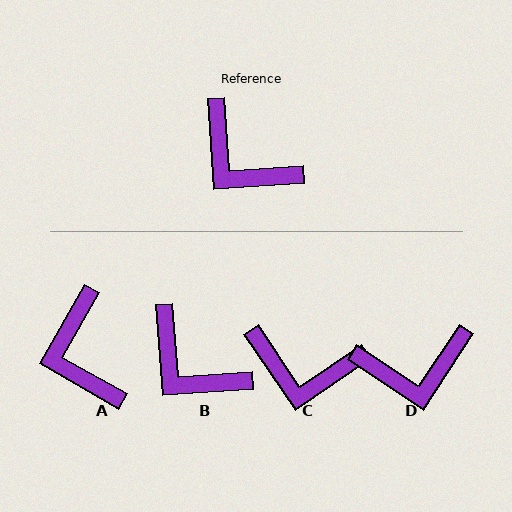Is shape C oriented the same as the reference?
No, it is off by about 30 degrees.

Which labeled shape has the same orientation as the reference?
B.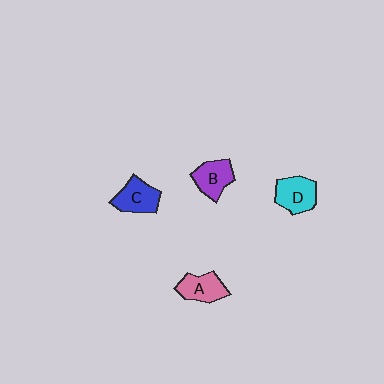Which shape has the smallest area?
Shape A (pink).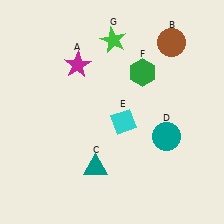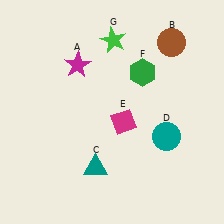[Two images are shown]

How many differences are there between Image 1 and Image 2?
There is 1 difference between the two images.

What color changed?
The diamond (E) changed from cyan in Image 1 to magenta in Image 2.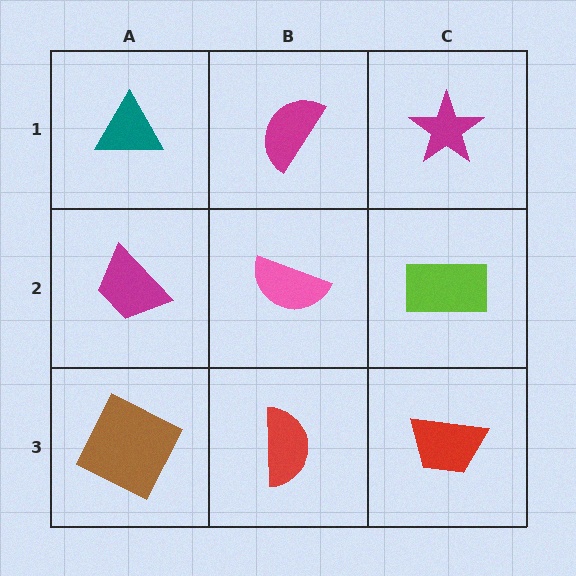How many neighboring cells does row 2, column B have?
4.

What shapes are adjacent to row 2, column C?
A magenta star (row 1, column C), a red trapezoid (row 3, column C), a pink semicircle (row 2, column B).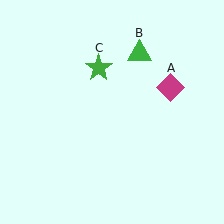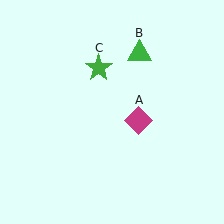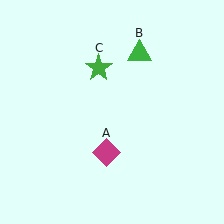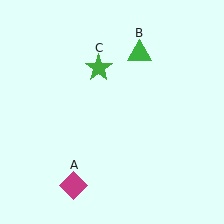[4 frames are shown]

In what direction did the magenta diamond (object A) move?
The magenta diamond (object A) moved down and to the left.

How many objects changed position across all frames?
1 object changed position: magenta diamond (object A).